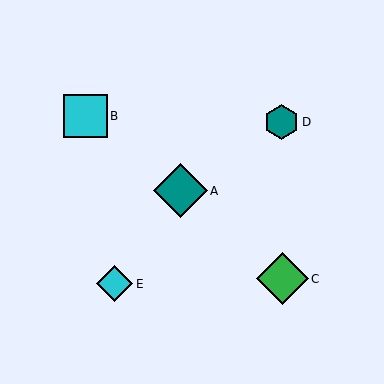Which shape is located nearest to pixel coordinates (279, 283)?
The green diamond (labeled C) at (283, 279) is nearest to that location.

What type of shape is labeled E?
Shape E is a cyan diamond.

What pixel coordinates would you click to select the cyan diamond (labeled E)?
Click at (115, 284) to select the cyan diamond E.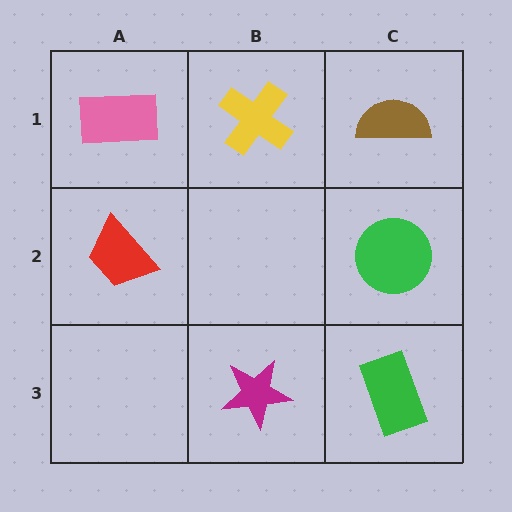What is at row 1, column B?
A yellow cross.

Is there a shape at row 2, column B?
No, that cell is empty.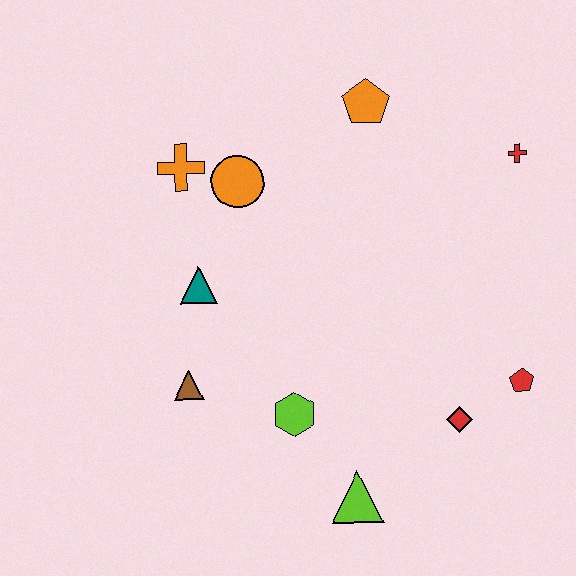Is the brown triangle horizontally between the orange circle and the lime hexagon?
No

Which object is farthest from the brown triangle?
The red cross is farthest from the brown triangle.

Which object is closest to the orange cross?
The orange circle is closest to the orange cross.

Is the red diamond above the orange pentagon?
No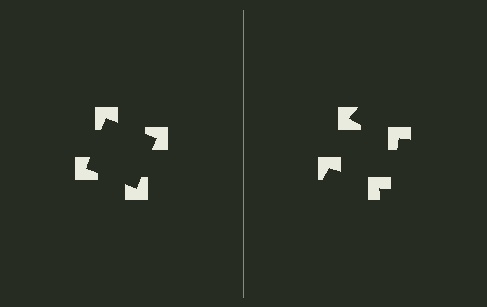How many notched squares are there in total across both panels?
8 — 4 on each side.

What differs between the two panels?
The notched squares are positioned identically on both sides; only the wedge orientations differ. On the left they align to a square; on the right they are misaligned.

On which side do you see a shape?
An illusory square appears on the left side. On the right side the wedge cuts are rotated, so no coherent shape forms.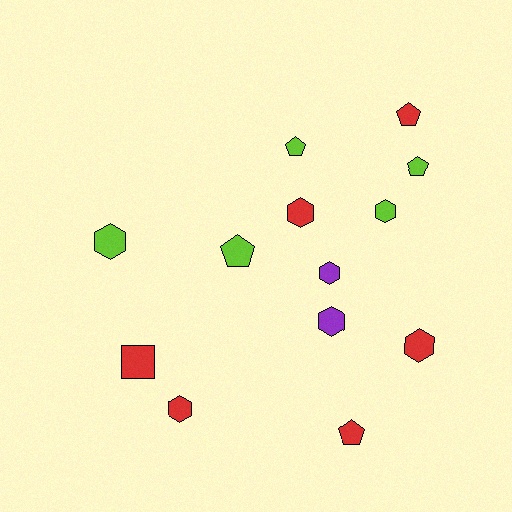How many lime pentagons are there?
There are 3 lime pentagons.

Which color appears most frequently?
Red, with 6 objects.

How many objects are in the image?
There are 13 objects.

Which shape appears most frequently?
Hexagon, with 7 objects.